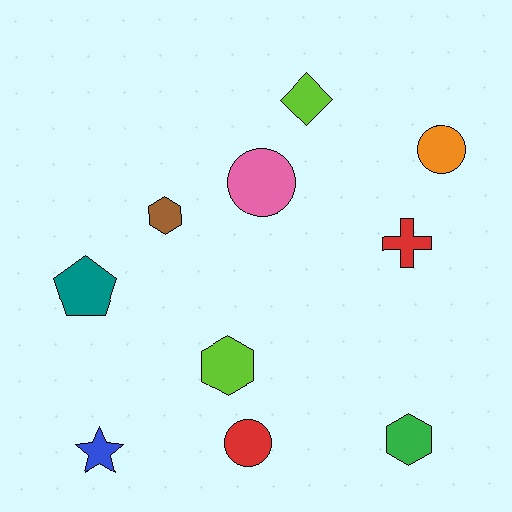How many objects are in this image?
There are 10 objects.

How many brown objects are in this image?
There is 1 brown object.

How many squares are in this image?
There are no squares.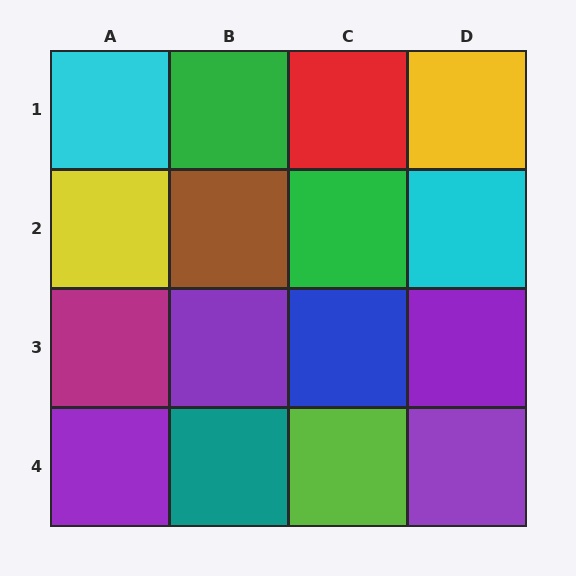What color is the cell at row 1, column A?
Cyan.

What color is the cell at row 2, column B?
Brown.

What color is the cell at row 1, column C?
Red.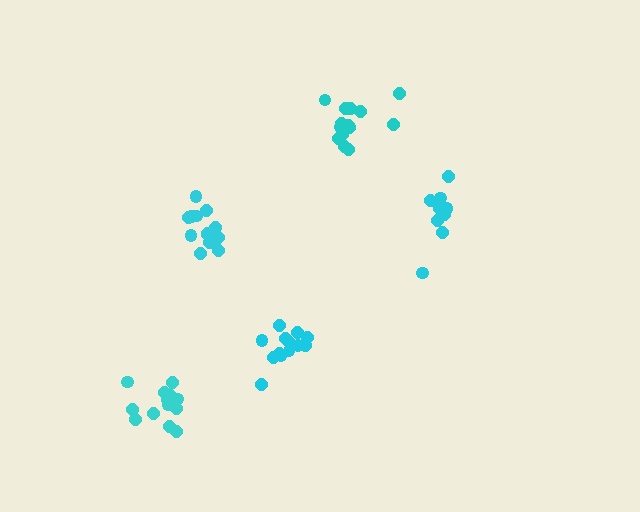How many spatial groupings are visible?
There are 5 spatial groupings.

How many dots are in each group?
Group 1: 13 dots, Group 2: 14 dots, Group 3: 13 dots, Group 4: 14 dots, Group 5: 10 dots (64 total).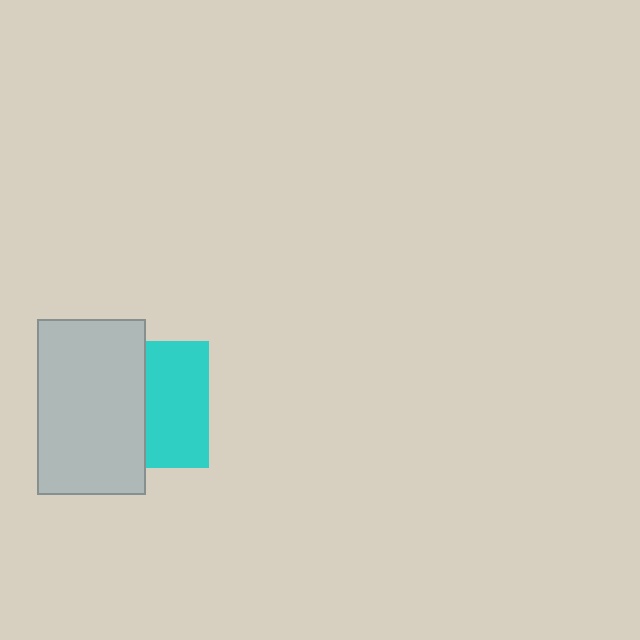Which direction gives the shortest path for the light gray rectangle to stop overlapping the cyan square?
Moving left gives the shortest separation.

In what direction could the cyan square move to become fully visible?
The cyan square could move right. That would shift it out from behind the light gray rectangle entirely.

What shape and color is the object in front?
The object in front is a light gray rectangle.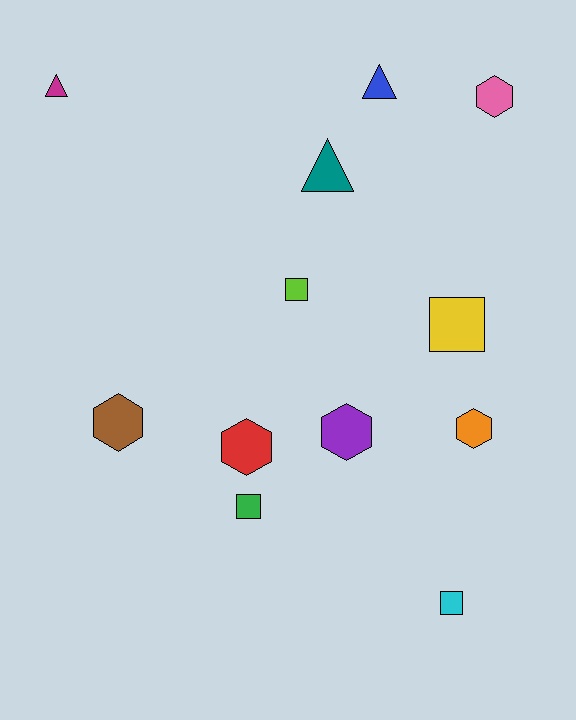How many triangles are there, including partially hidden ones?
There are 3 triangles.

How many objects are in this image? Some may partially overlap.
There are 12 objects.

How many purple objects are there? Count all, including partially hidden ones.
There is 1 purple object.